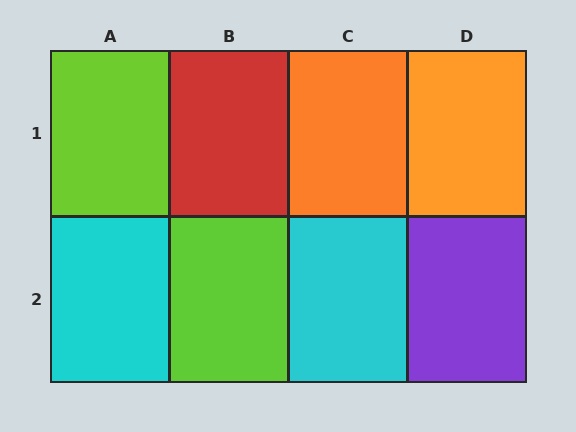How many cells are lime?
2 cells are lime.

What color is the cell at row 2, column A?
Cyan.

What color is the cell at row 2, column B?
Lime.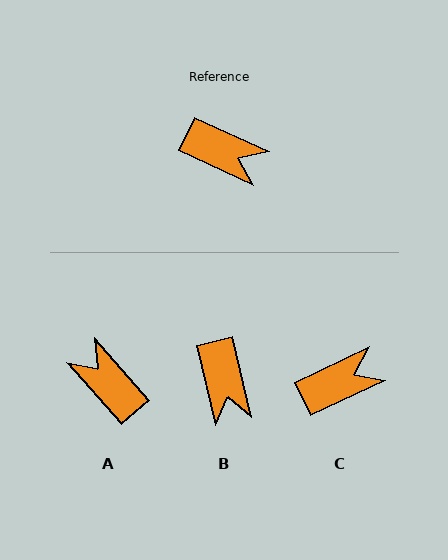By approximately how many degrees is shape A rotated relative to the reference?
Approximately 156 degrees counter-clockwise.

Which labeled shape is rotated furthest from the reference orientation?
A, about 156 degrees away.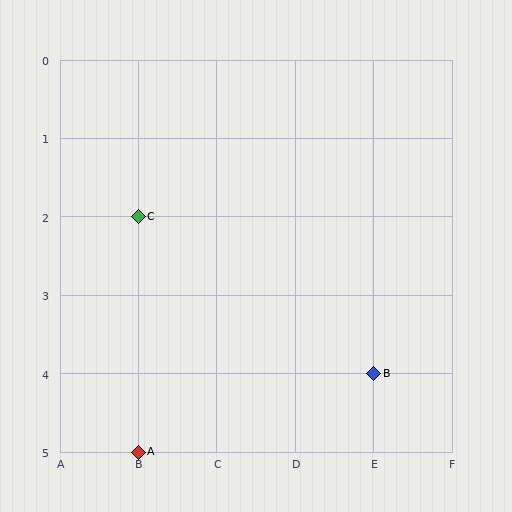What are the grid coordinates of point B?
Point B is at grid coordinates (E, 4).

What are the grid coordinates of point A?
Point A is at grid coordinates (B, 5).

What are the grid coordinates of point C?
Point C is at grid coordinates (B, 2).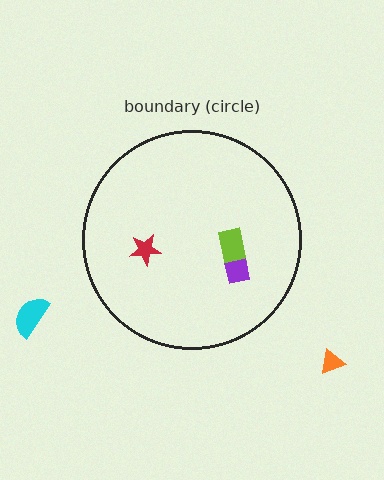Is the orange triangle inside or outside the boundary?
Outside.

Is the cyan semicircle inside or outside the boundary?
Outside.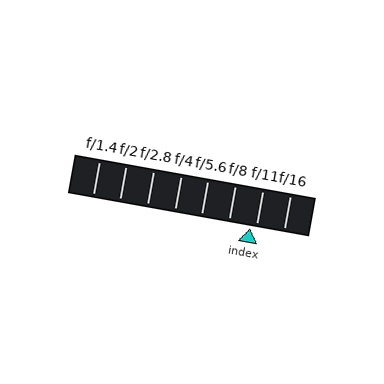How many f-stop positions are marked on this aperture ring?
There are 8 f-stop positions marked.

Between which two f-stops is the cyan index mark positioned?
The index mark is between f/8 and f/11.